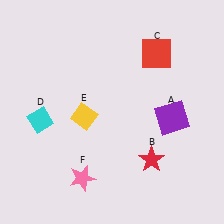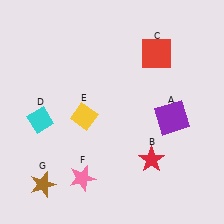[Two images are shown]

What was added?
A brown star (G) was added in Image 2.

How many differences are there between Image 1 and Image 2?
There is 1 difference between the two images.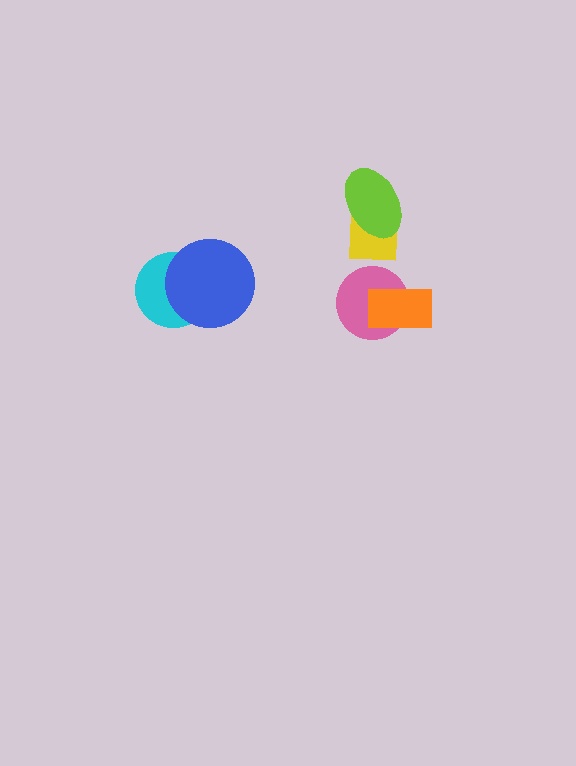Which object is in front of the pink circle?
The orange rectangle is in front of the pink circle.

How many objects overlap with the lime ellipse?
1 object overlaps with the lime ellipse.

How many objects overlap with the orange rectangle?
1 object overlaps with the orange rectangle.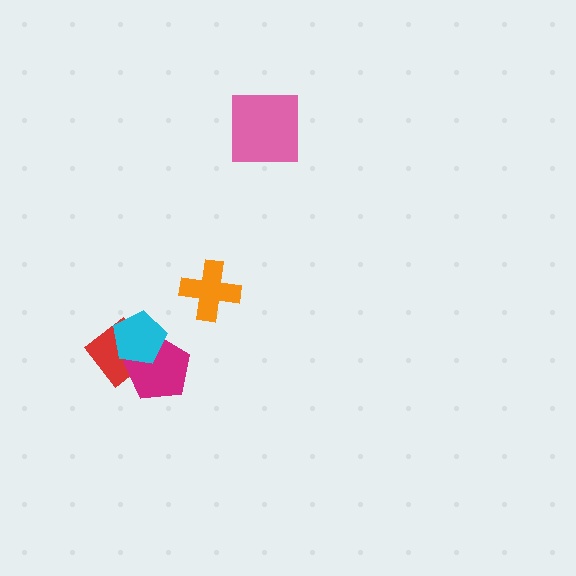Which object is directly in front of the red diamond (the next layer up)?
The magenta pentagon is directly in front of the red diamond.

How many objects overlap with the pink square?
0 objects overlap with the pink square.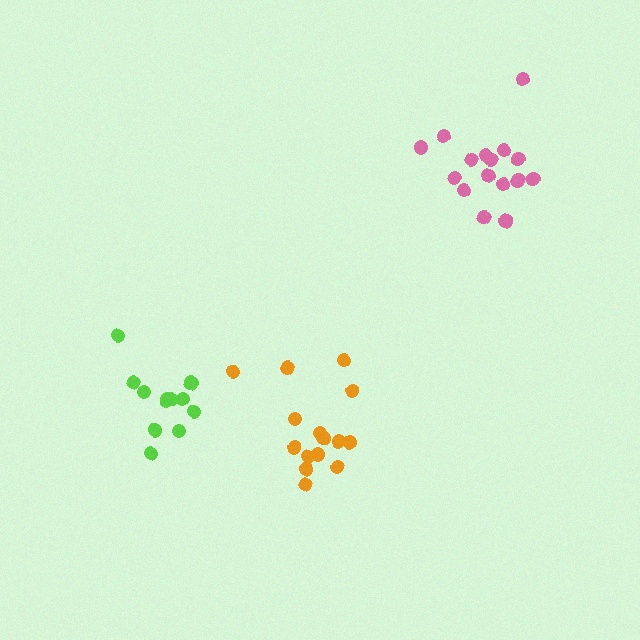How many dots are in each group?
Group 1: 16 dots, Group 2: 12 dots, Group 3: 15 dots (43 total).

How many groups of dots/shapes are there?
There are 3 groups.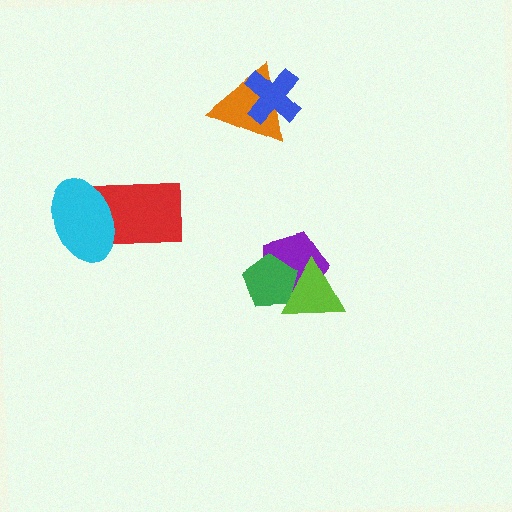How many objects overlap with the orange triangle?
1 object overlaps with the orange triangle.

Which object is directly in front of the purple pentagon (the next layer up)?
The green pentagon is directly in front of the purple pentagon.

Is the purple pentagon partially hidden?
Yes, it is partially covered by another shape.